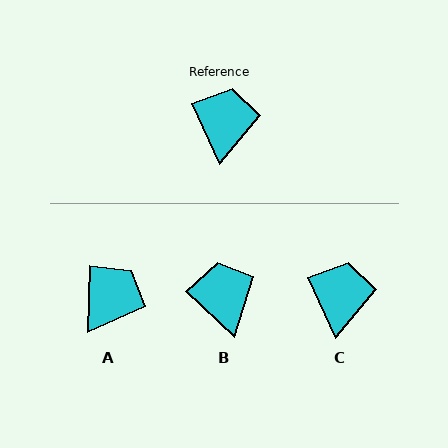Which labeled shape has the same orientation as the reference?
C.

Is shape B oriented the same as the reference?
No, it is off by about 22 degrees.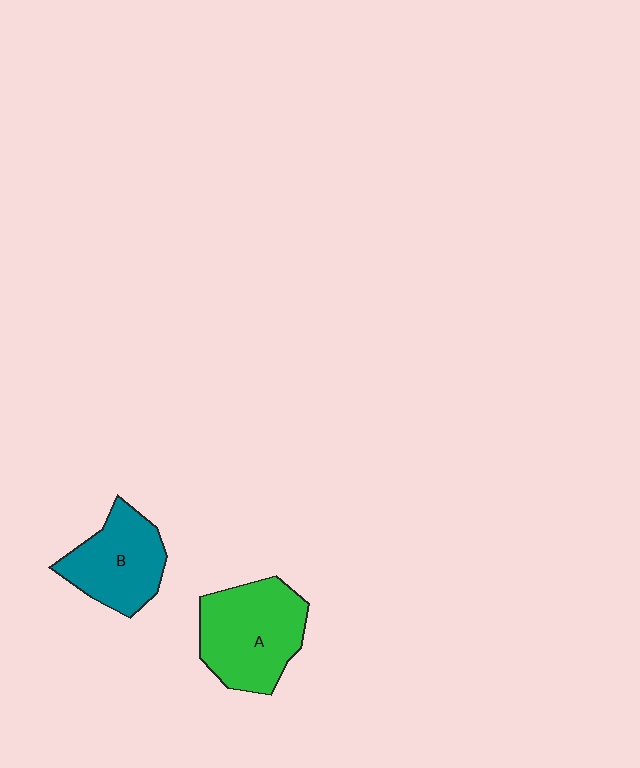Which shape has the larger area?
Shape A (green).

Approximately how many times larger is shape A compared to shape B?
Approximately 1.3 times.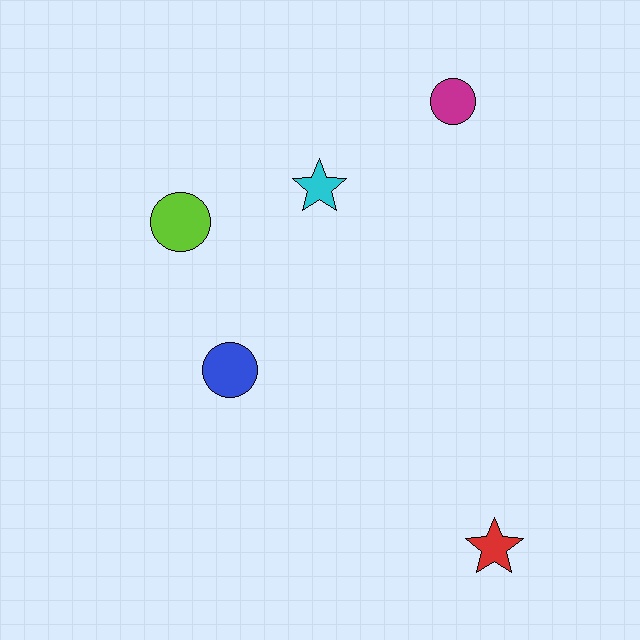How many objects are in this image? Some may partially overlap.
There are 5 objects.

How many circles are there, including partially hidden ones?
There are 3 circles.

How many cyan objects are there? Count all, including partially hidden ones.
There is 1 cyan object.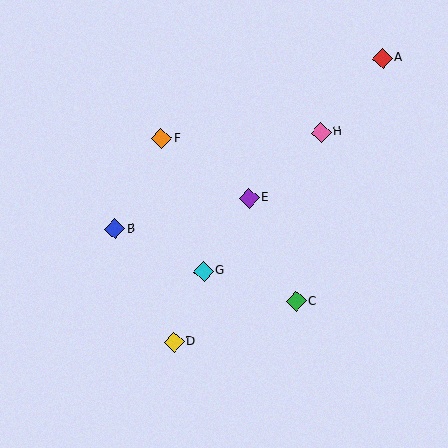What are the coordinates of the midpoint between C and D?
The midpoint between C and D is at (235, 321).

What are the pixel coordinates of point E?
Point E is at (249, 198).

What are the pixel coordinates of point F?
Point F is at (162, 139).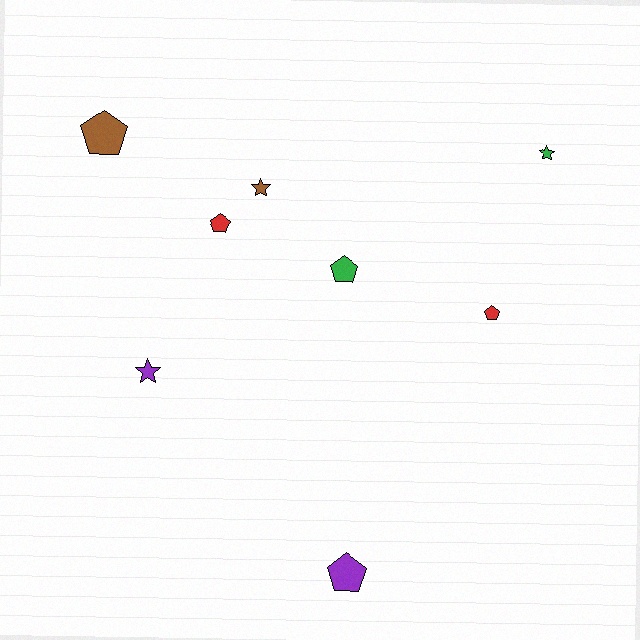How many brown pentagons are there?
There is 1 brown pentagon.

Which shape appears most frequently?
Pentagon, with 5 objects.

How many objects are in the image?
There are 8 objects.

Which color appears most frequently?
Green, with 2 objects.